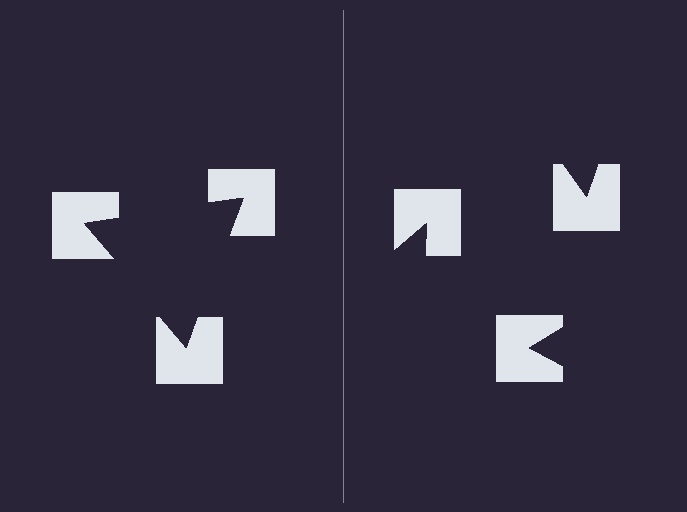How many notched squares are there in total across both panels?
6 — 3 on each side.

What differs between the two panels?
The notched squares are positioned identically on both sides; only the wedge orientations differ. On the left they align to a triangle; on the right they are misaligned.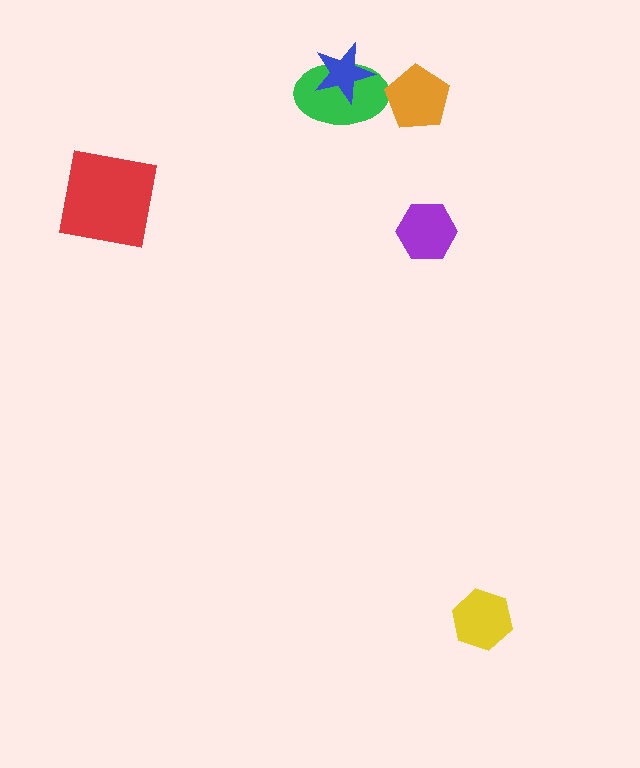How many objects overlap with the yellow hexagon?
0 objects overlap with the yellow hexagon.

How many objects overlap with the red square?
0 objects overlap with the red square.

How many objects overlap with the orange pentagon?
0 objects overlap with the orange pentagon.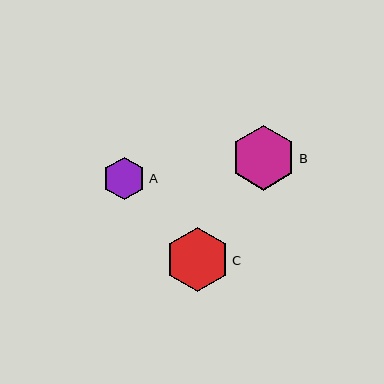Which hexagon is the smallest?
Hexagon A is the smallest with a size of approximately 43 pixels.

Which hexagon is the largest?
Hexagon B is the largest with a size of approximately 65 pixels.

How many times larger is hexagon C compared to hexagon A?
Hexagon C is approximately 1.5 times the size of hexagon A.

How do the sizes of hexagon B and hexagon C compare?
Hexagon B and hexagon C are approximately the same size.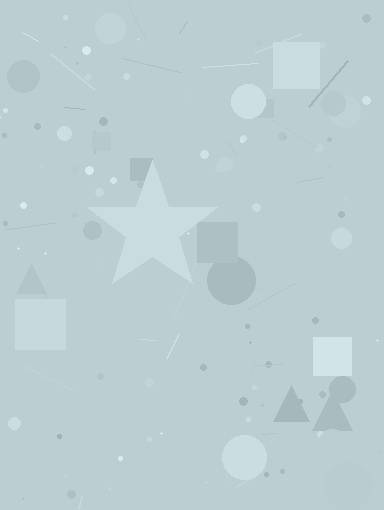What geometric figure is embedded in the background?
A star is embedded in the background.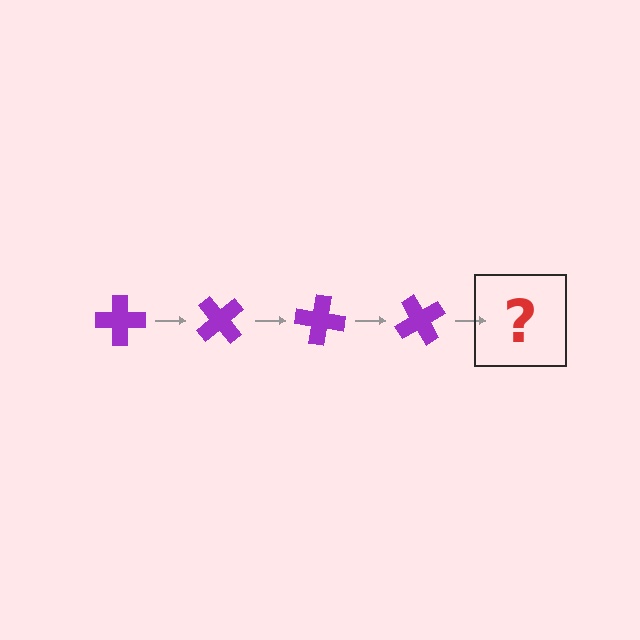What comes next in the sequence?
The next element should be a purple cross rotated 200 degrees.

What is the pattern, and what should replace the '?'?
The pattern is that the cross rotates 50 degrees each step. The '?' should be a purple cross rotated 200 degrees.